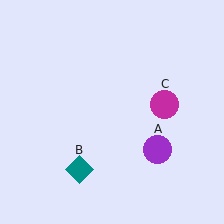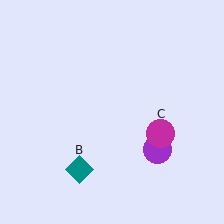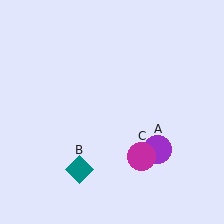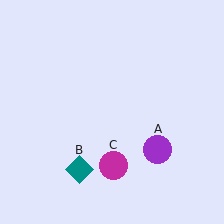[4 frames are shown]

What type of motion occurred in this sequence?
The magenta circle (object C) rotated clockwise around the center of the scene.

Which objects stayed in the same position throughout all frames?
Purple circle (object A) and teal diamond (object B) remained stationary.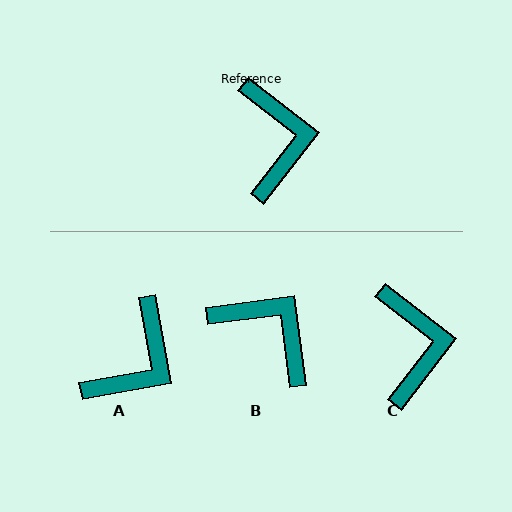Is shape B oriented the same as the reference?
No, it is off by about 45 degrees.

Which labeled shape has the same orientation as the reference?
C.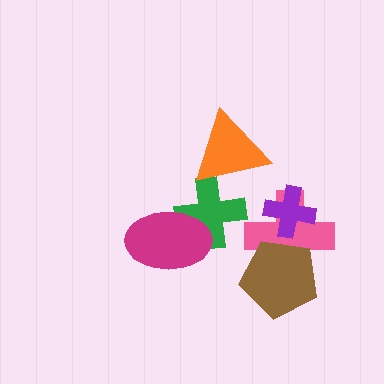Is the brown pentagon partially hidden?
No, no other shape covers it.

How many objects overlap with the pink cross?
2 objects overlap with the pink cross.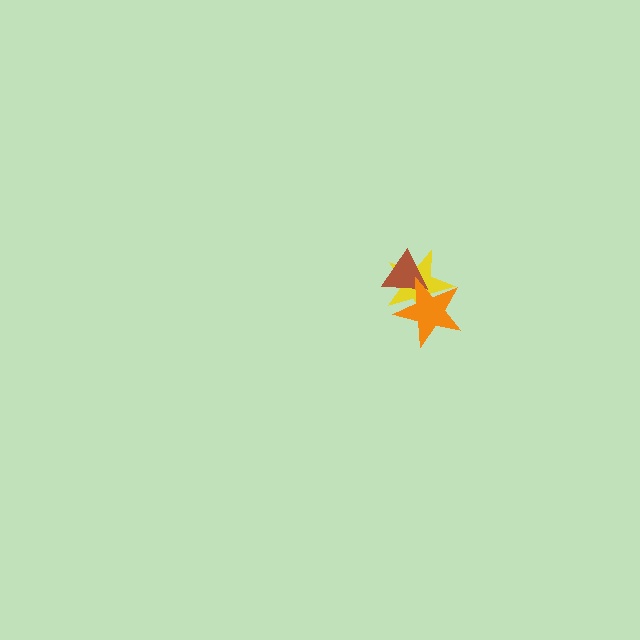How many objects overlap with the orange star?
2 objects overlap with the orange star.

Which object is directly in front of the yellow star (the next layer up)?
The brown triangle is directly in front of the yellow star.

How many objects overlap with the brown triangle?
2 objects overlap with the brown triangle.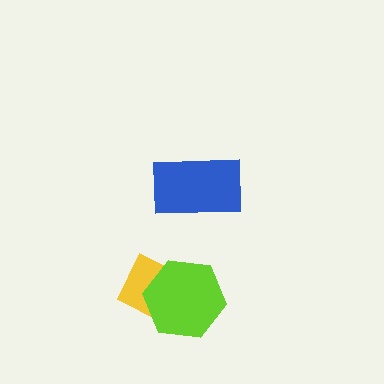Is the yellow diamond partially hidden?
Yes, it is partially covered by another shape.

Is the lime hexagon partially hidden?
No, no other shape covers it.